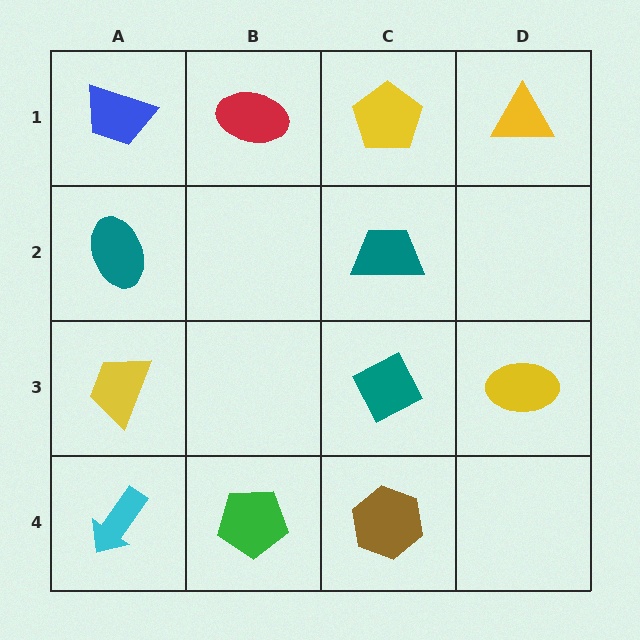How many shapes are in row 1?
4 shapes.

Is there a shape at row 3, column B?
No, that cell is empty.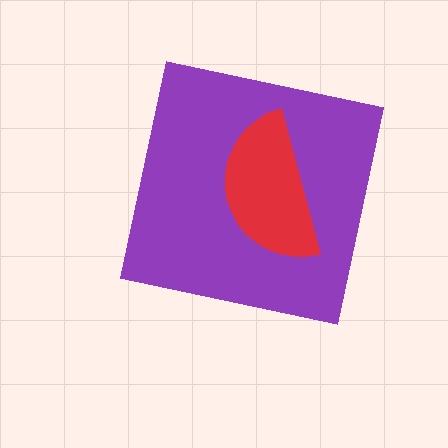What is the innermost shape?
The red semicircle.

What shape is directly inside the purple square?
The red semicircle.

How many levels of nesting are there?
2.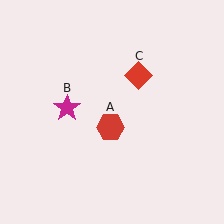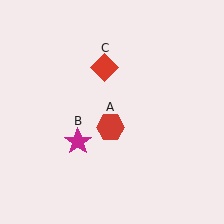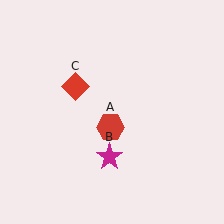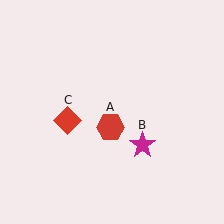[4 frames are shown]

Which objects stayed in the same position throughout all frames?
Red hexagon (object A) remained stationary.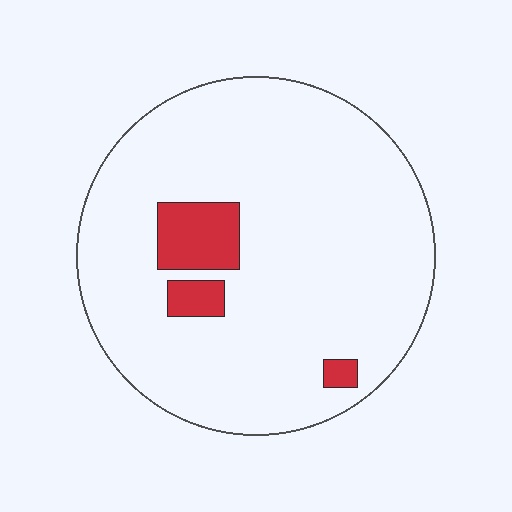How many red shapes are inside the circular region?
3.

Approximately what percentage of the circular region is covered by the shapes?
Approximately 10%.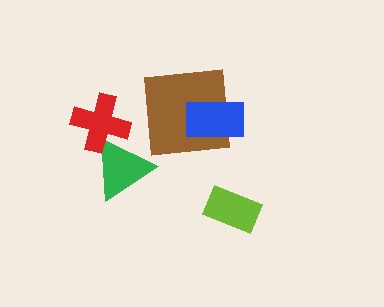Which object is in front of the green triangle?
The red cross is in front of the green triangle.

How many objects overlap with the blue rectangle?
1 object overlaps with the blue rectangle.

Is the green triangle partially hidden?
Yes, it is partially covered by another shape.